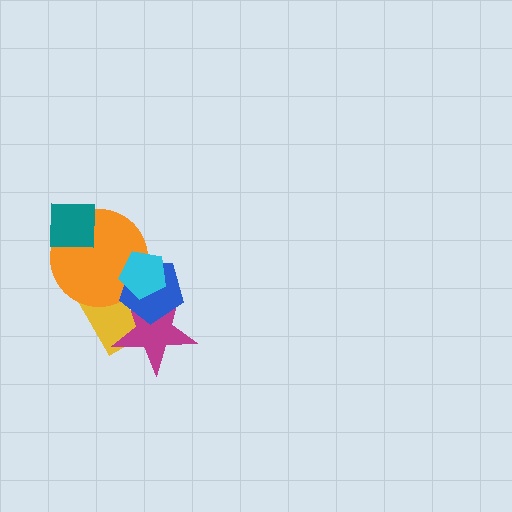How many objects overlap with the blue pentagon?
4 objects overlap with the blue pentagon.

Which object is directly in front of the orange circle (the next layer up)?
The teal square is directly in front of the orange circle.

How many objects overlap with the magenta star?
3 objects overlap with the magenta star.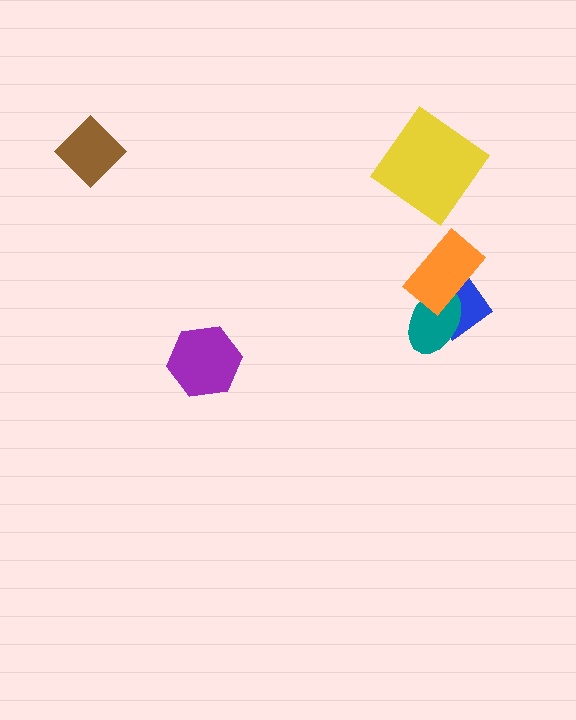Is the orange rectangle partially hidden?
No, no other shape covers it.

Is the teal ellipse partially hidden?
Yes, it is partially covered by another shape.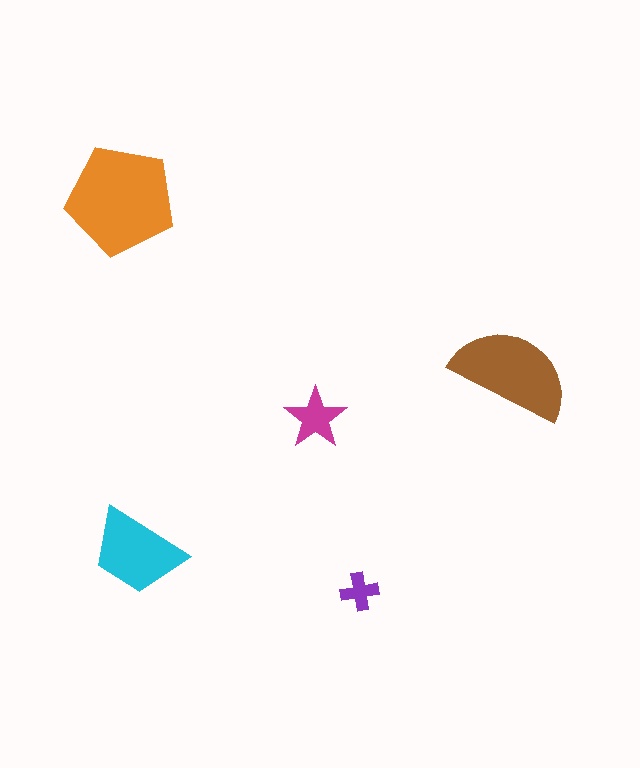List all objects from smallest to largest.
The purple cross, the magenta star, the cyan trapezoid, the brown semicircle, the orange pentagon.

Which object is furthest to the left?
The orange pentagon is leftmost.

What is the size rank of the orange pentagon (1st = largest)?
1st.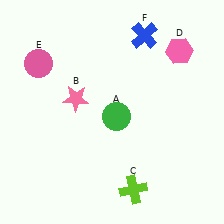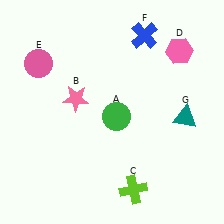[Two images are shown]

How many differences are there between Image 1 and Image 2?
There is 1 difference between the two images.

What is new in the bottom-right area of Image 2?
A teal triangle (G) was added in the bottom-right area of Image 2.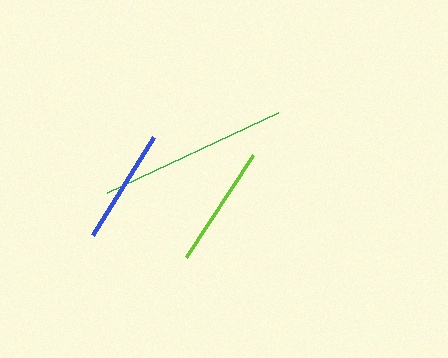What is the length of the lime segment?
The lime segment is approximately 122 pixels long.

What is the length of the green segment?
The green segment is approximately 189 pixels long.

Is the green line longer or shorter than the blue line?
The green line is longer than the blue line.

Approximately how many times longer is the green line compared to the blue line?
The green line is approximately 1.6 times the length of the blue line.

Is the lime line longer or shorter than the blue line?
The lime line is longer than the blue line.